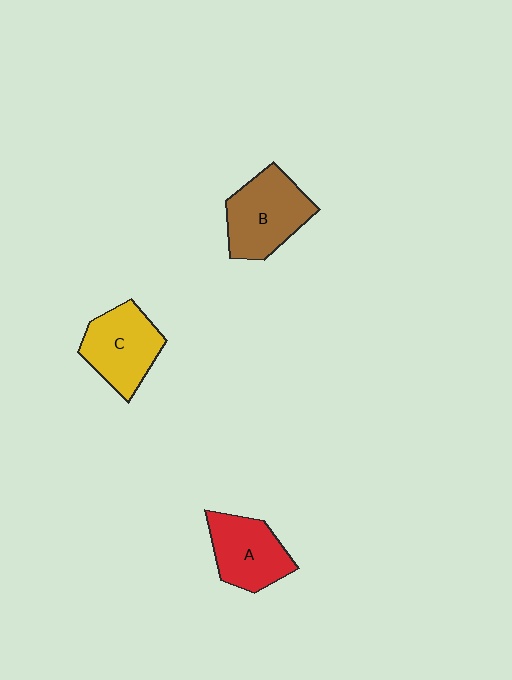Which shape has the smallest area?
Shape A (red).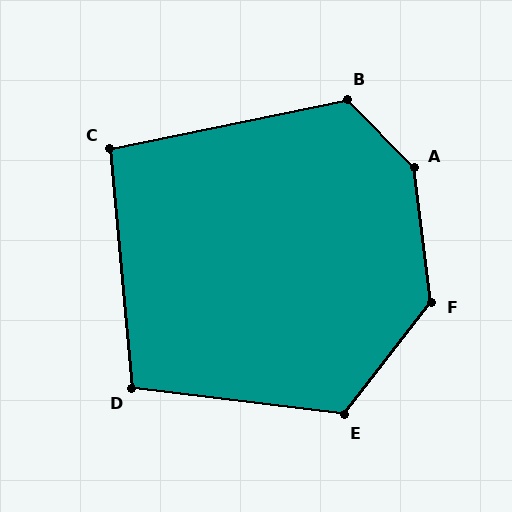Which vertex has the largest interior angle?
A, at approximately 143 degrees.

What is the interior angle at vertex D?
Approximately 102 degrees (obtuse).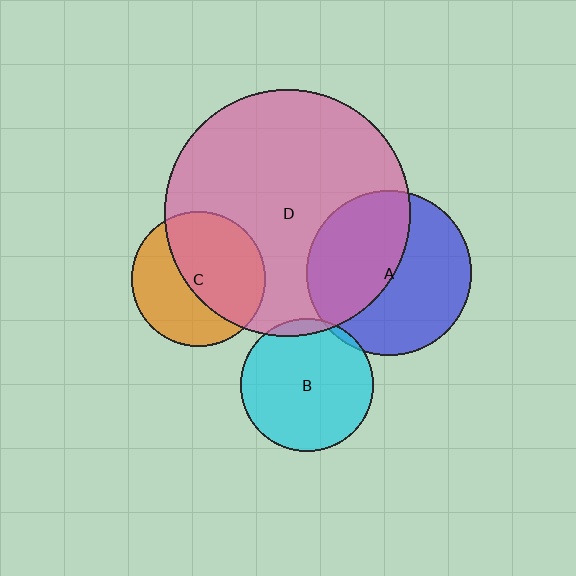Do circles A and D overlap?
Yes.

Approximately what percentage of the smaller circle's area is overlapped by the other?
Approximately 45%.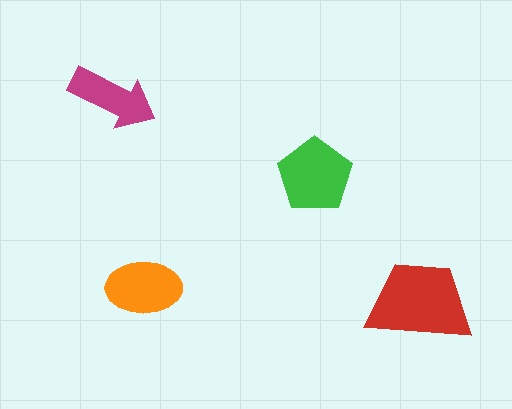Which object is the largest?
The red trapezoid.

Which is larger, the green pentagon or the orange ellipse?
The green pentagon.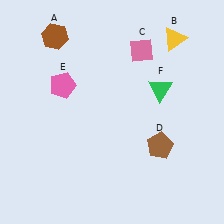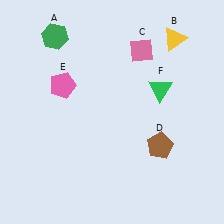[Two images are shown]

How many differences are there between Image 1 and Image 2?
There is 1 difference between the two images.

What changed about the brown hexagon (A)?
In Image 1, A is brown. In Image 2, it changed to green.